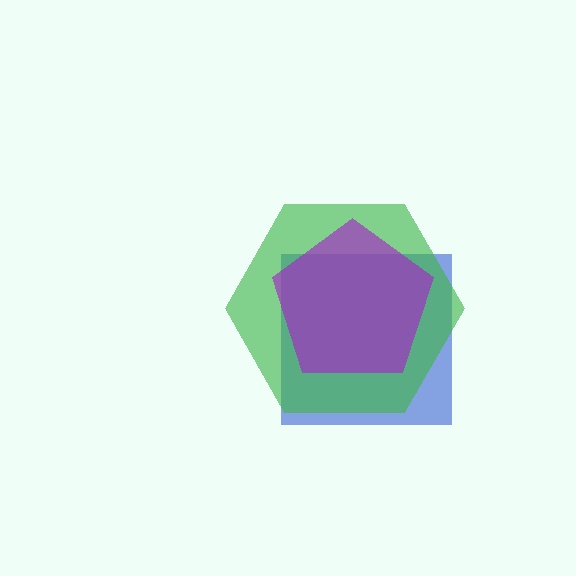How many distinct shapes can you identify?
There are 3 distinct shapes: a blue square, a green hexagon, a purple pentagon.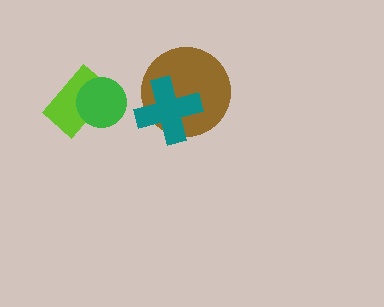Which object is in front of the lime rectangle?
The green circle is in front of the lime rectangle.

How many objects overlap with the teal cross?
1 object overlaps with the teal cross.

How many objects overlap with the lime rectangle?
1 object overlaps with the lime rectangle.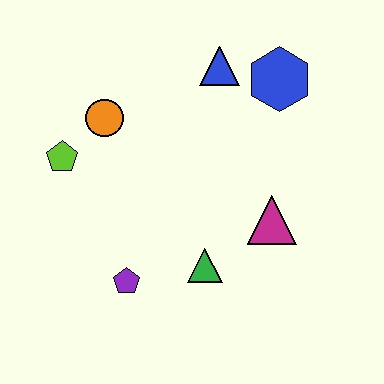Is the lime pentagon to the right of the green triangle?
No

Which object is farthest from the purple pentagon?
The blue hexagon is farthest from the purple pentagon.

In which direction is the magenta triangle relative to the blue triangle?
The magenta triangle is below the blue triangle.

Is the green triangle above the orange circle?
No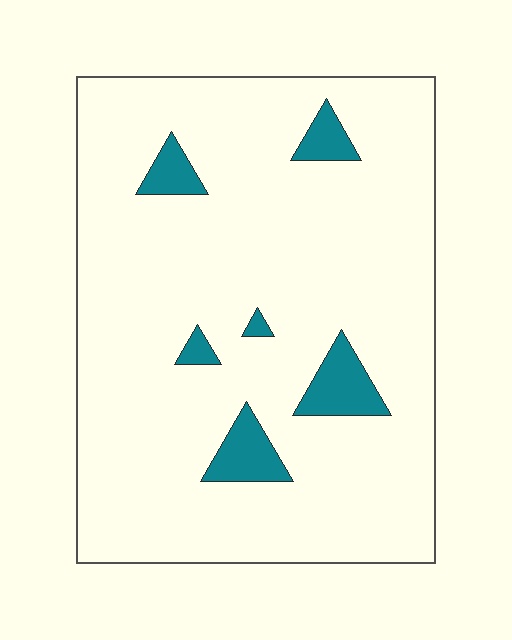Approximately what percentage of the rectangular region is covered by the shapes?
Approximately 10%.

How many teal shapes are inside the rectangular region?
6.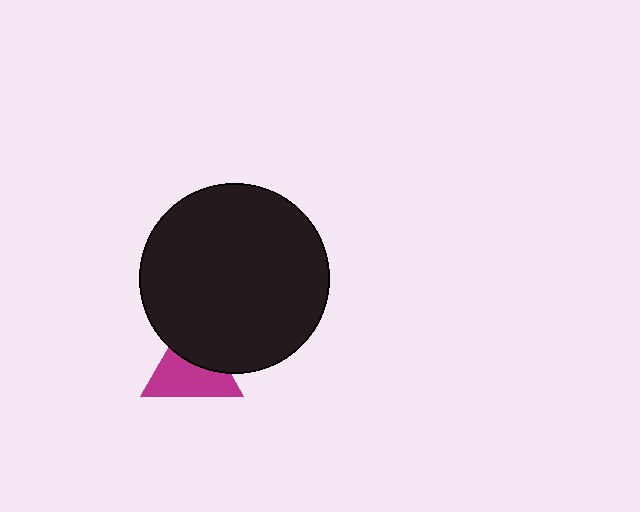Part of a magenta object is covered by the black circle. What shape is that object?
It is a triangle.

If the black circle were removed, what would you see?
You would see the complete magenta triangle.